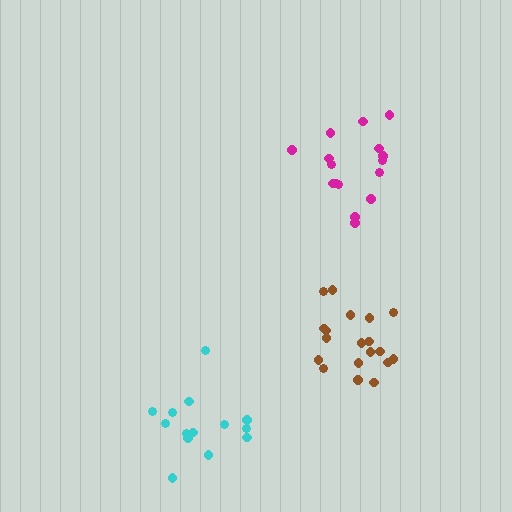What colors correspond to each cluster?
The clusters are colored: magenta, cyan, brown.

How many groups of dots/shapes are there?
There are 3 groups.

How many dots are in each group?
Group 1: 16 dots, Group 2: 14 dots, Group 3: 19 dots (49 total).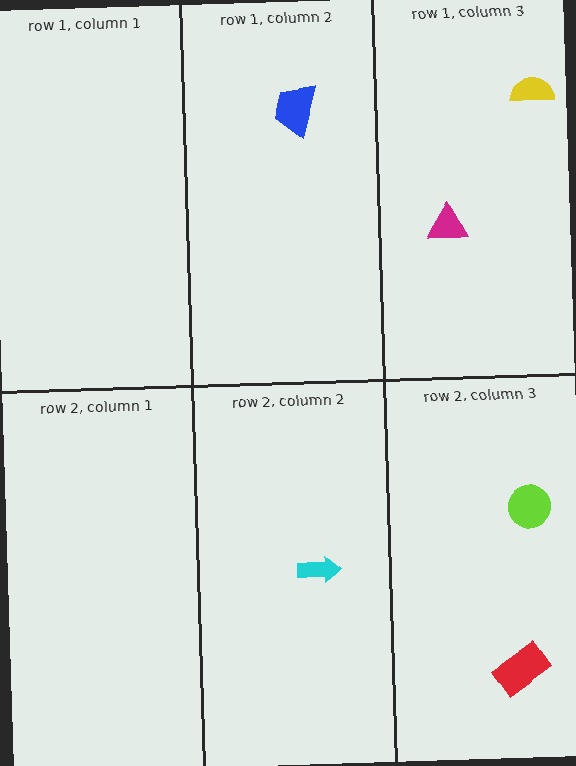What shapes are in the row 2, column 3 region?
The red rectangle, the lime circle.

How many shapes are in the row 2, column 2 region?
1.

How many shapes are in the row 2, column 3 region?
2.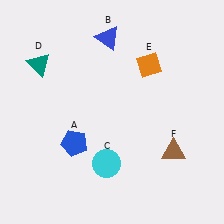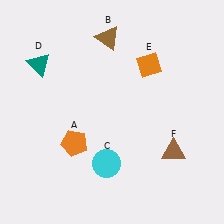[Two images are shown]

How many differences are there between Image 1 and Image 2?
There are 2 differences between the two images.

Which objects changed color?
A changed from blue to orange. B changed from blue to brown.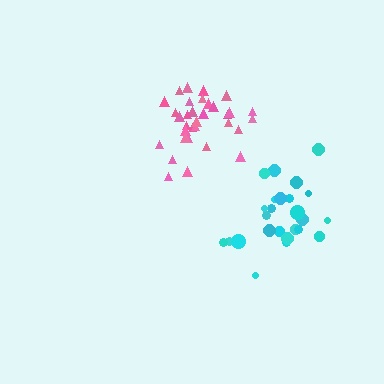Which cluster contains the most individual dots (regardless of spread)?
Pink (33).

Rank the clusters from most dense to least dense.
pink, cyan.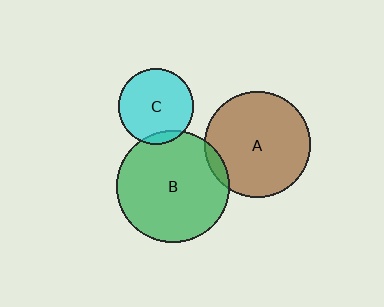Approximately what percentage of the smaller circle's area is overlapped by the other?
Approximately 10%.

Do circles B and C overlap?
Yes.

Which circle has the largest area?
Circle B (green).